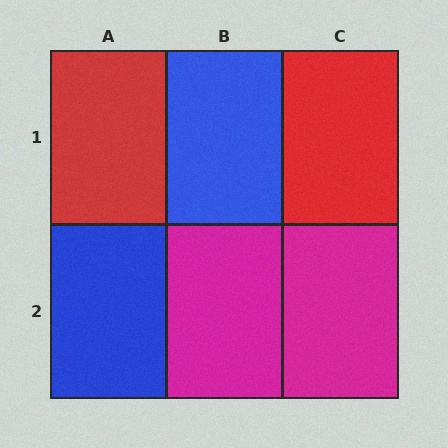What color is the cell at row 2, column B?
Magenta.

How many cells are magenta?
2 cells are magenta.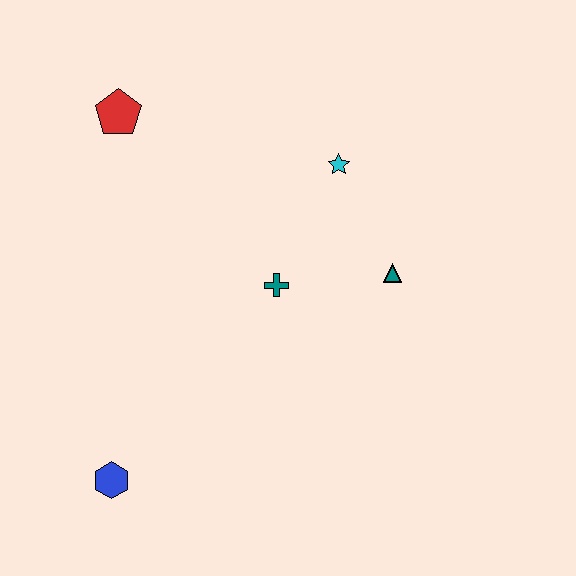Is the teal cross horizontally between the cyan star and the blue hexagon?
Yes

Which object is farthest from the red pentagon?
The blue hexagon is farthest from the red pentagon.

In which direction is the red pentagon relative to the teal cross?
The red pentagon is above the teal cross.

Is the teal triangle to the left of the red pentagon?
No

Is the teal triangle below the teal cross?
No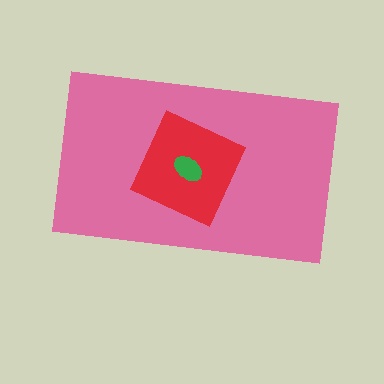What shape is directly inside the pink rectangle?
The red diamond.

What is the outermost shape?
The pink rectangle.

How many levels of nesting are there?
3.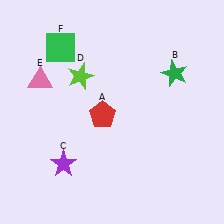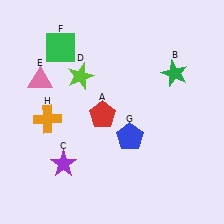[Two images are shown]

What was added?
A blue pentagon (G), an orange cross (H) were added in Image 2.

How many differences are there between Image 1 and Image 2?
There are 2 differences between the two images.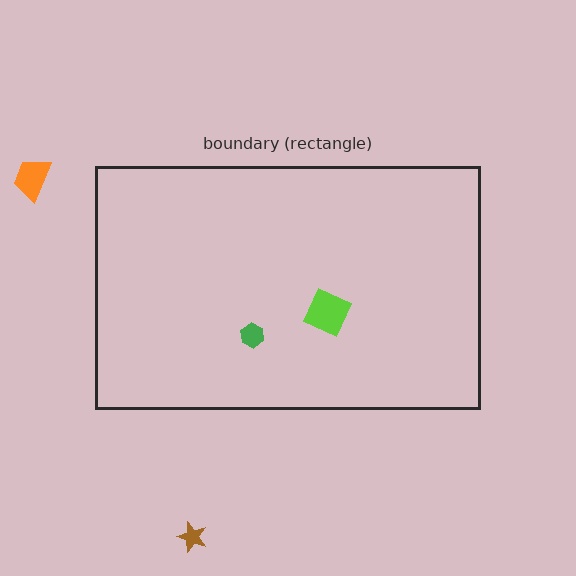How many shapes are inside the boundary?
2 inside, 2 outside.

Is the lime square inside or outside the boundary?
Inside.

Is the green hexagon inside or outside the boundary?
Inside.